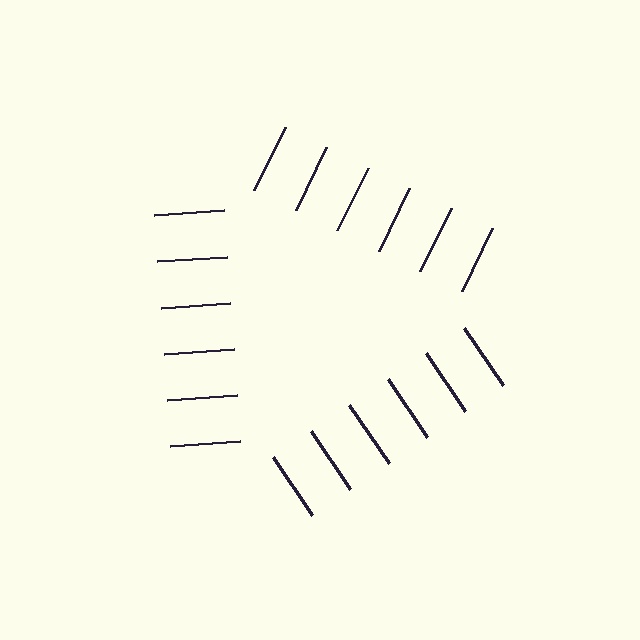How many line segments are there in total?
18 — 6 along each of the 3 edges.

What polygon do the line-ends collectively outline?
An illusory triangle — the line segments terminate on its edges but no continuous stroke is drawn.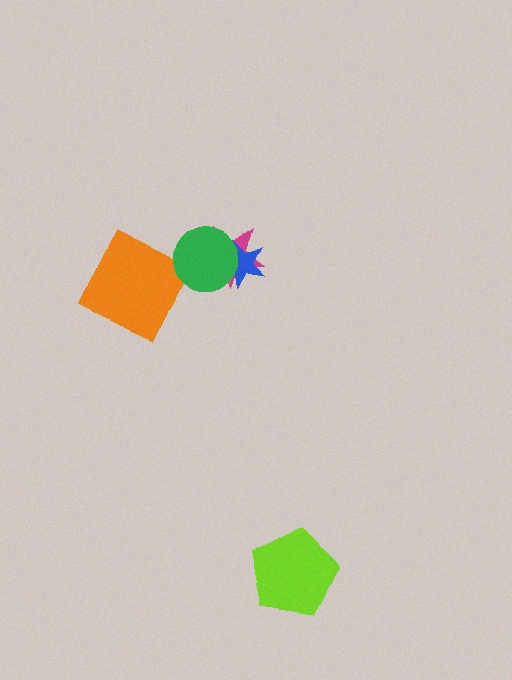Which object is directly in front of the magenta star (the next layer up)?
The blue star is directly in front of the magenta star.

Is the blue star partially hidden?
Yes, it is partially covered by another shape.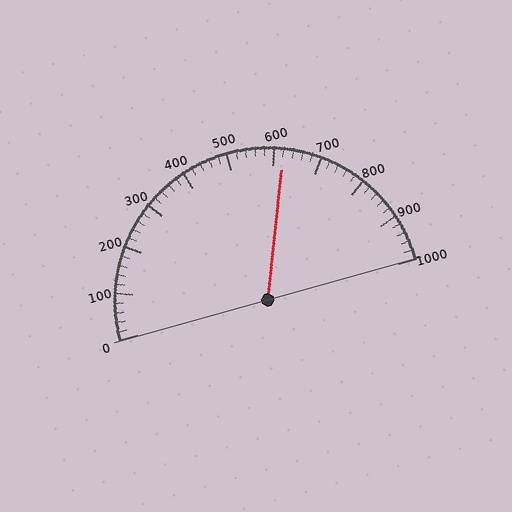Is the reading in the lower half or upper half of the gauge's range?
The reading is in the upper half of the range (0 to 1000).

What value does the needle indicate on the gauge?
The needle indicates approximately 620.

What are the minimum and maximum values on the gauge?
The gauge ranges from 0 to 1000.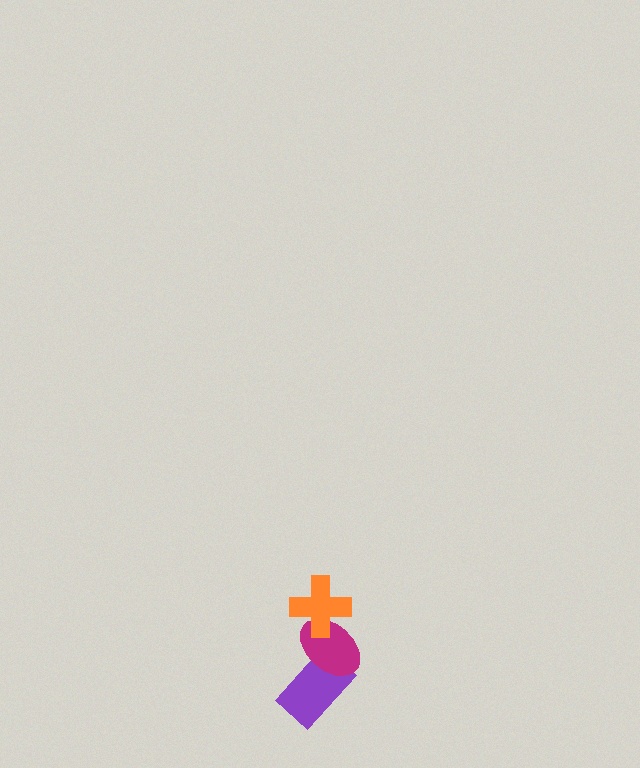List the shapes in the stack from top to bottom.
From top to bottom: the orange cross, the magenta ellipse, the purple rectangle.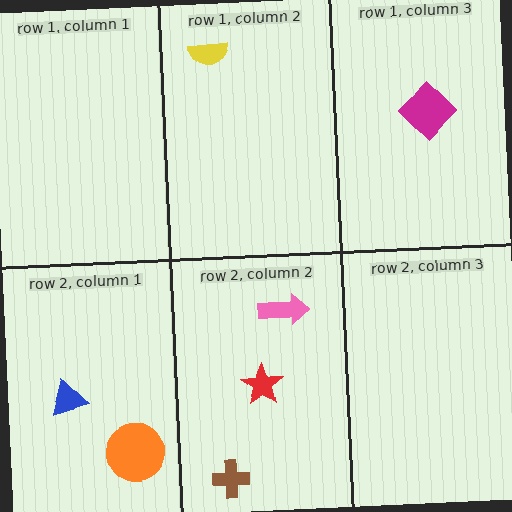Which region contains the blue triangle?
The row 2, column 1 region.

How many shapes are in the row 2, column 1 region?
2.